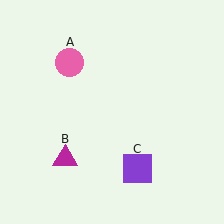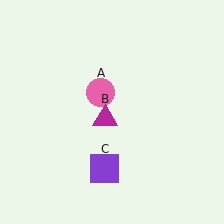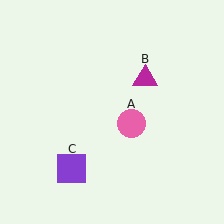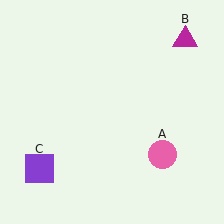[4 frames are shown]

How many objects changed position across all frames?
3 objects changed position: pink circle (object A), magenta triangle (object B), purple square (object C).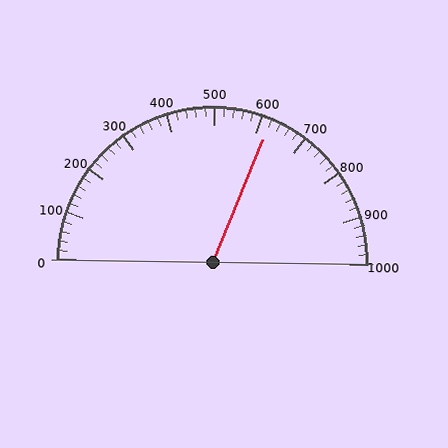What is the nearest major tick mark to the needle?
The nearest major tick mark is 600.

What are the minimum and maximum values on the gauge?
The gauge ranges from 0 to 1000.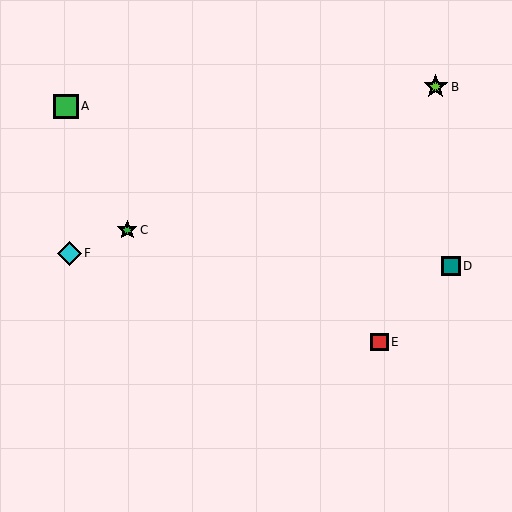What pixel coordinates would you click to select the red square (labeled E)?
Click at (380, 342) to select the red square E.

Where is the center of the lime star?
The center of the lime star is at (436, 87).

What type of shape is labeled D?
Shape D is a teal square.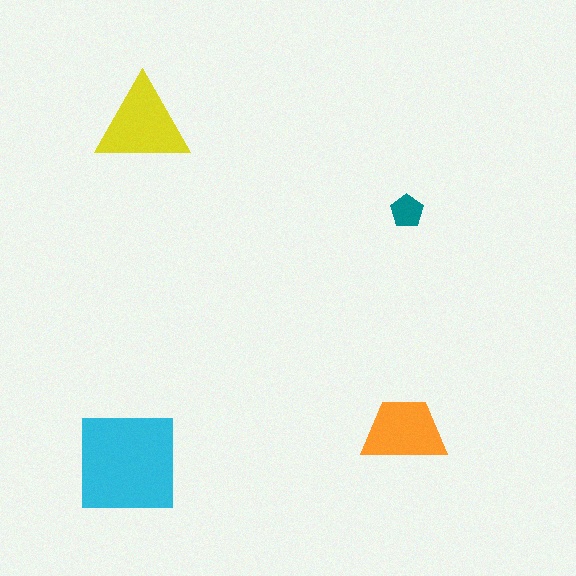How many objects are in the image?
There are 4 objects in the image.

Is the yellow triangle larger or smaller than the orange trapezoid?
Larger.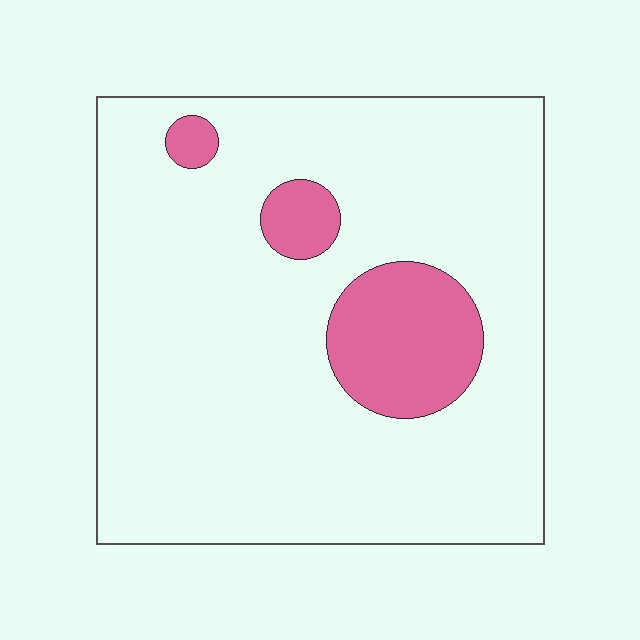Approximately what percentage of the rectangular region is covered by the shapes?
Approximately 15%.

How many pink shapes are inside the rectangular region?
3.